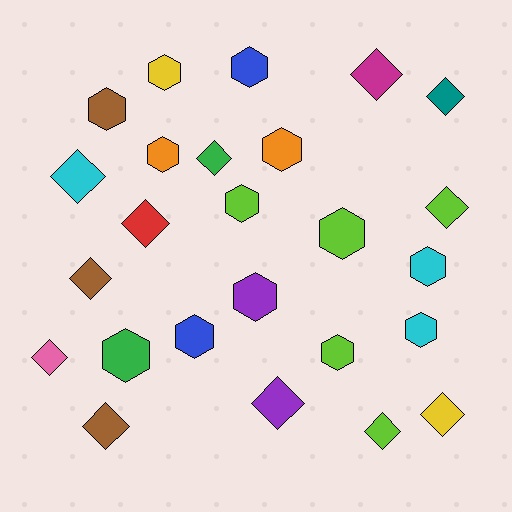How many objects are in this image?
There are 25 objects.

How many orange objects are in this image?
There are 2 orange objects.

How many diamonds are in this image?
There are 12 diamonds.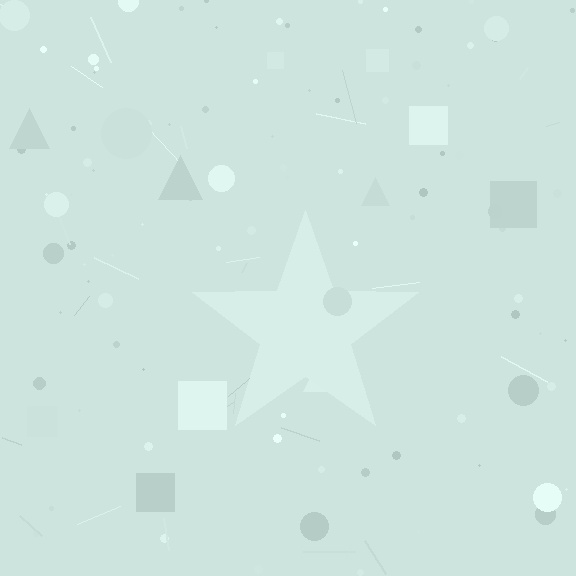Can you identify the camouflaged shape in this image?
The camouflaged shape is a star.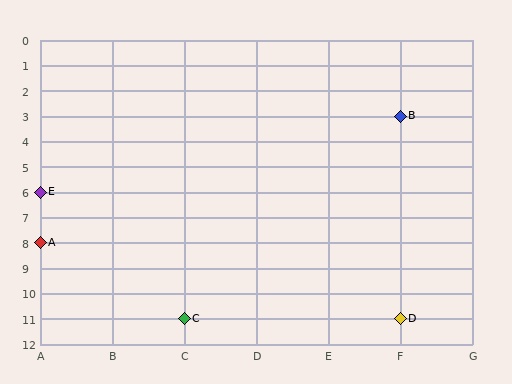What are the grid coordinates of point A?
Point A is at grid coordinates (A, 8).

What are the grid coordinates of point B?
Point B is at grid coordinates (F, 3).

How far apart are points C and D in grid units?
Points C and D are 3 columns apart.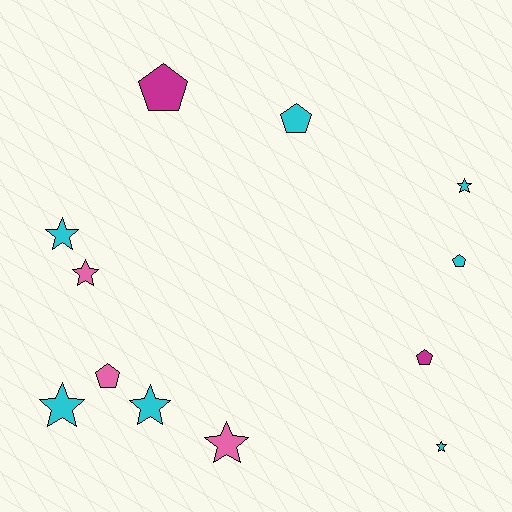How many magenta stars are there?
There are no magenta stars.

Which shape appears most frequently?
Star, with 7 objects.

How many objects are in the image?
There are 12 objects.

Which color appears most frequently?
Cyan, with 7 objects.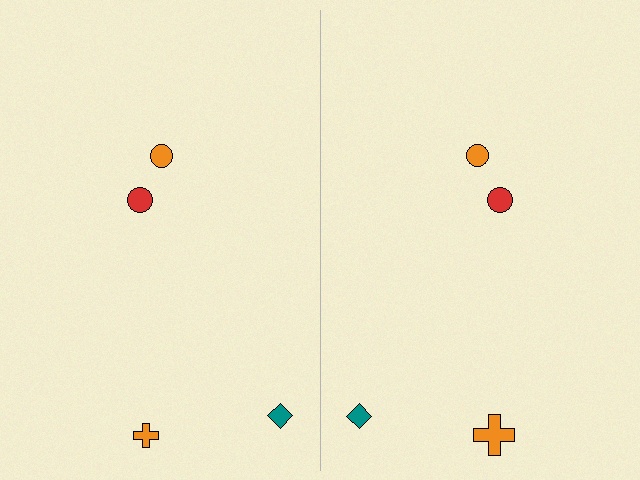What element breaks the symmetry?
The orange cross on the right side has a different size than its mirror counterpart.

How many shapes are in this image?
There are 8 shapes in this image.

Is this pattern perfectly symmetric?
No, the pattern is not perfectly symmetric. The orange cross on the right side has a different size than its mirror counterpart.